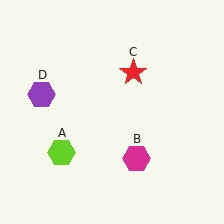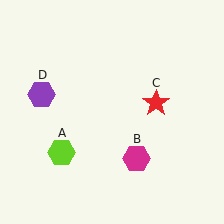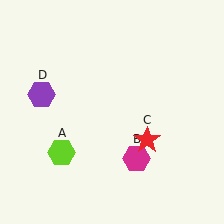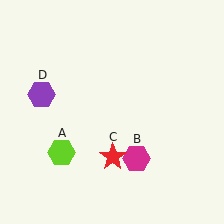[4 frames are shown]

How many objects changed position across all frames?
1 object changed position: red star (object C).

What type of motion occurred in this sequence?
The red star (object C) rotated clockwise around the center of the scene.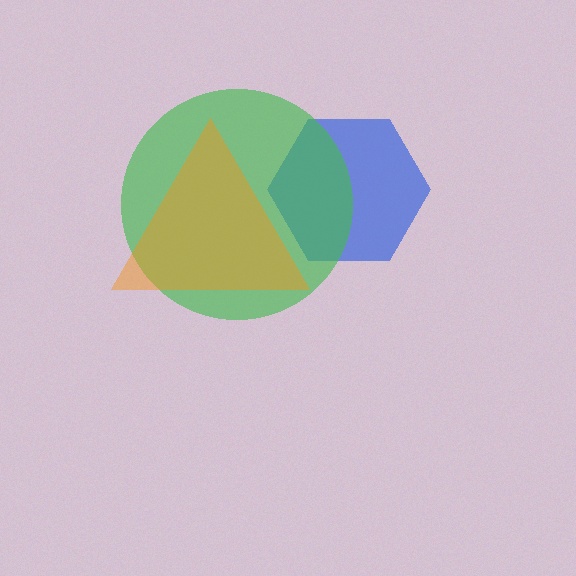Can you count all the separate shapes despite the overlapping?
Yes, there are 3 separate shapes.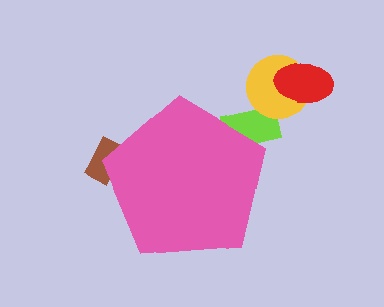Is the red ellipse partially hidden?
No, the red ellipse is fully visible.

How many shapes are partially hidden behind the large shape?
2 shapes are partially hidden.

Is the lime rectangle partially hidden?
Yes, the lime rectangle is partially hidden behind the pink pentagon.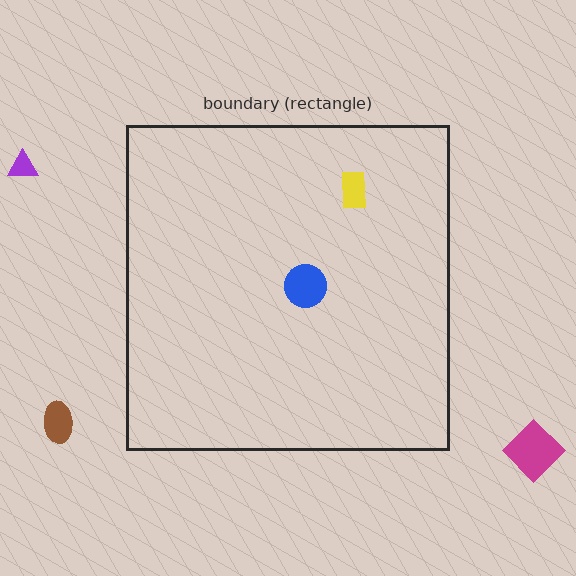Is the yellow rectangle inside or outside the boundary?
Inside.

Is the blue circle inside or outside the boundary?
Inside.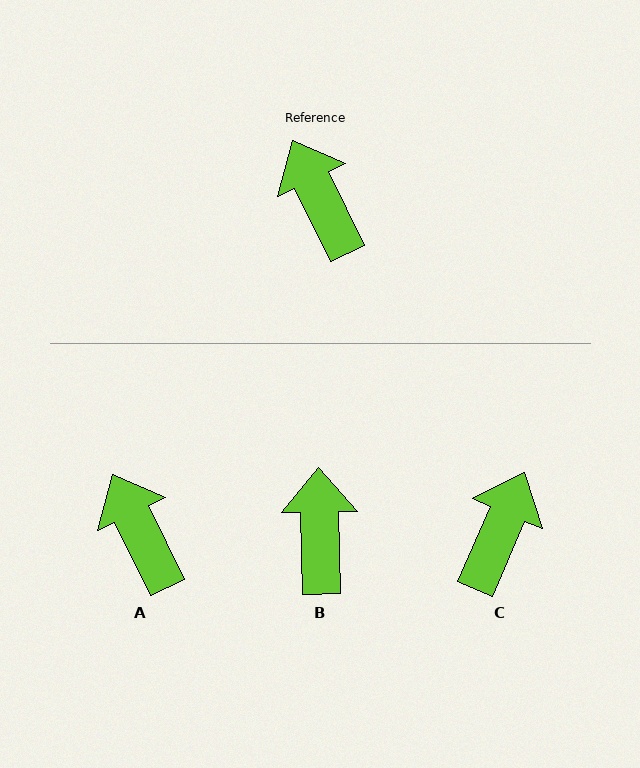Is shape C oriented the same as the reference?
No, it is off by about 49 degrees.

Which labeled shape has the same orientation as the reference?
A.